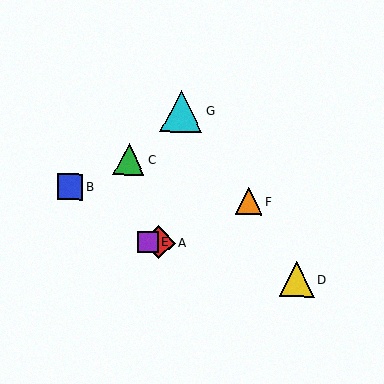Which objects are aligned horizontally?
Objects A, E are aligned horizontally.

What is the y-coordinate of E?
Object E is at y≈242.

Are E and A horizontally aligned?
Yes, both are at y≈242.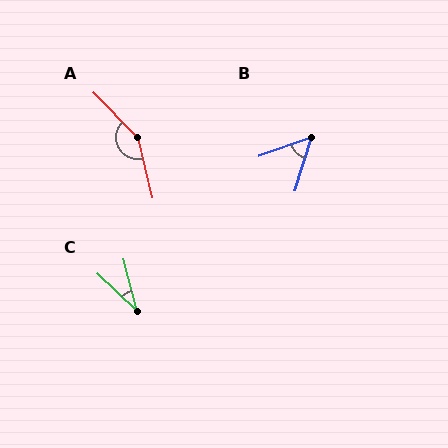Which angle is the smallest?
C, at approximately 32 degrees.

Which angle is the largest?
A, at approximately 149 degrees.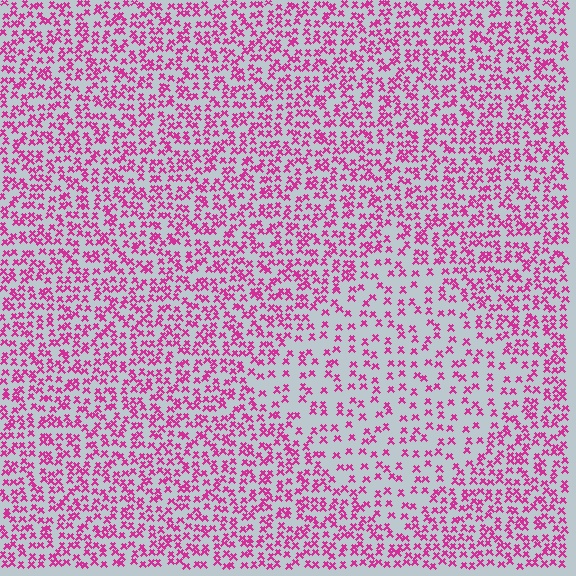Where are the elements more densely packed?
The elements are more densely packed outside the diamond boundary.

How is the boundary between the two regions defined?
The boundary is defined by a change in element density (approximately 1.9x ratio). All elements are the same color, size, and shape.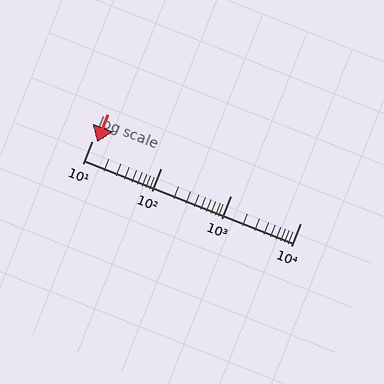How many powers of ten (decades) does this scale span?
The scale spans 3 decades, from 10 to 10000.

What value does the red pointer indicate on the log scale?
The pointer indicates approximately 12.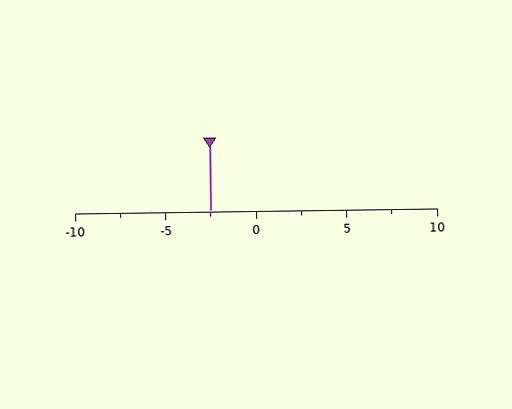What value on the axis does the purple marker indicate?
The marker indicates approximately -2.5.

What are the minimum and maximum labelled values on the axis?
The axis runs from -10 to 10.